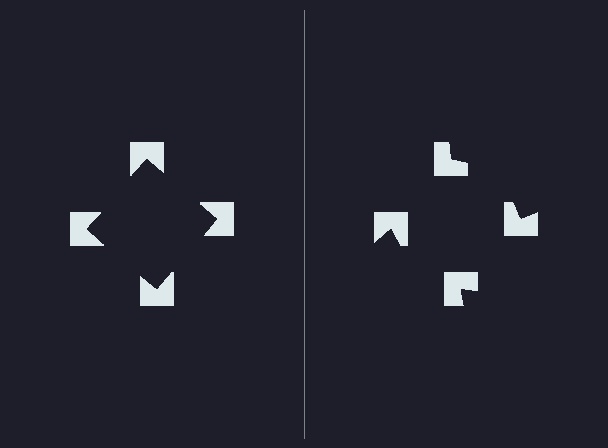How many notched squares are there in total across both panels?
8 — 4 on each side.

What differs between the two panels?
The notched squares are positioned identically on both sides; only the wedge orientations differ. On the left they align to a square; on the right they are misaligned.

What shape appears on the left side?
An illusory square.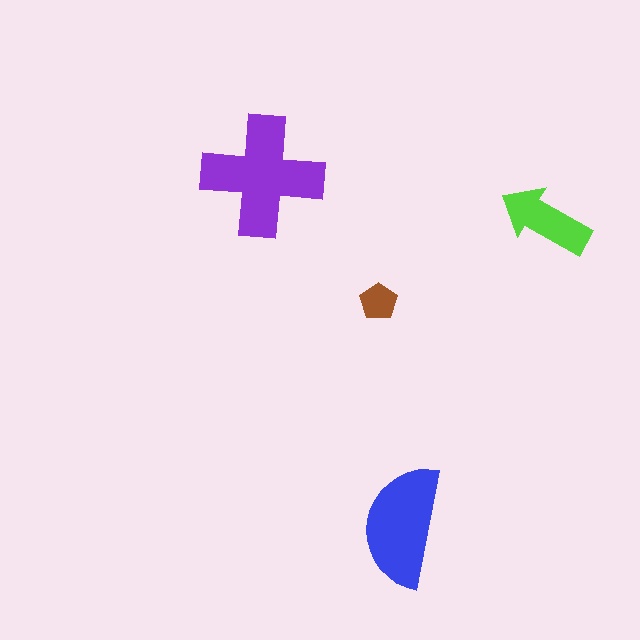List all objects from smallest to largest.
The brown pentagon, the lime arrow, the blue semicircle, the purple cross.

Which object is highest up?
The purple cross is topmost.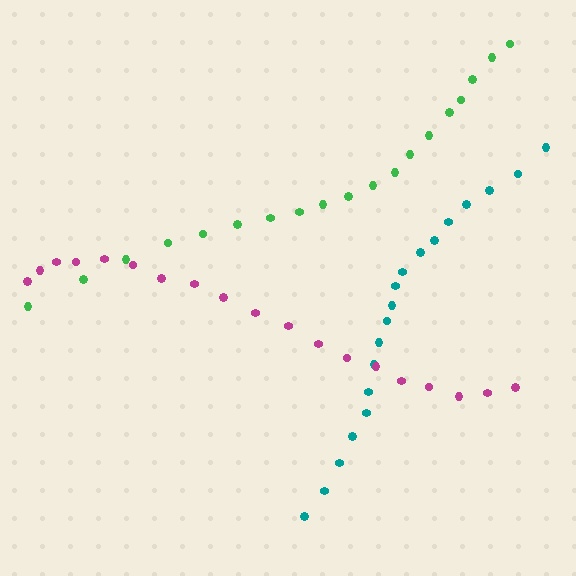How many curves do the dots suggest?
There are 3 distinct paths.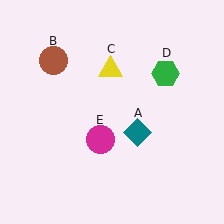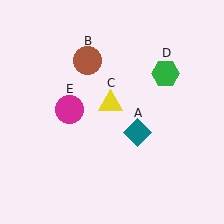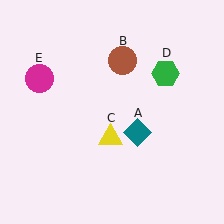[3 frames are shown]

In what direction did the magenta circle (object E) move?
The magenta circle (object E) moved up and to the left.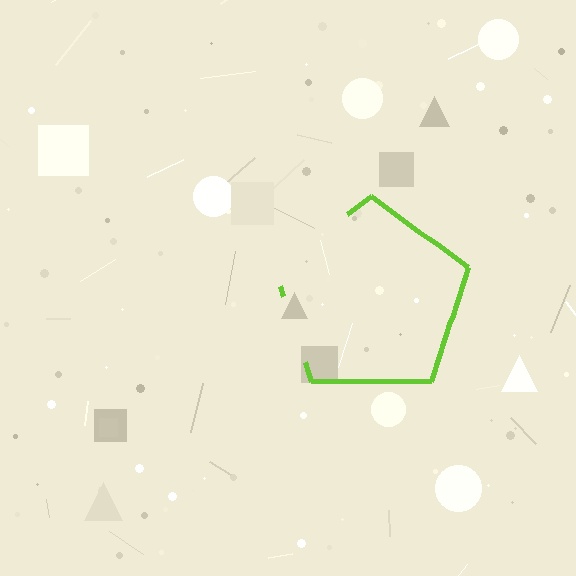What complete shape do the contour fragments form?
The contour fragments form a pentagon.